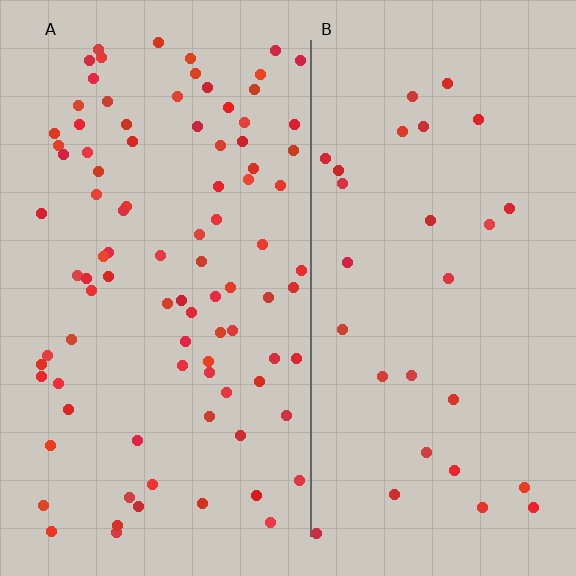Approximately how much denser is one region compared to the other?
Approximately 3.1× — region A over region B.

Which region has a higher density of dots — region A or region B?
A (the left).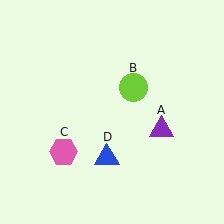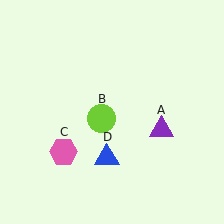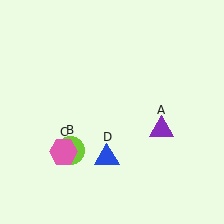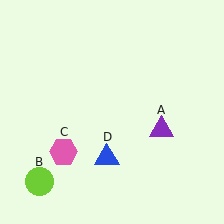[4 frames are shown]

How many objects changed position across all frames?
1 object changed position: lime circle (object B).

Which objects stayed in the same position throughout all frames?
Purple triangle (object A) and pink hexagon (object C) and blue triangle (object D) remained stationary.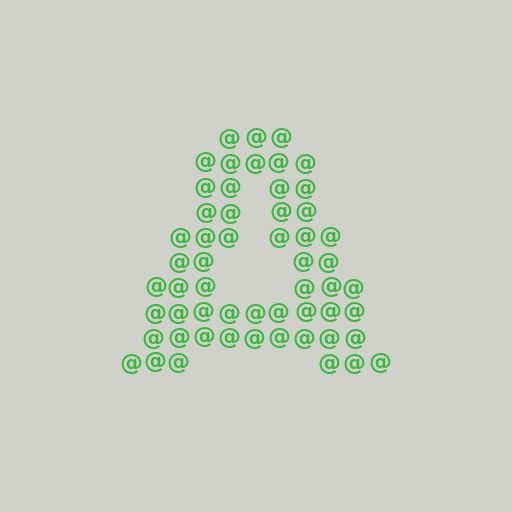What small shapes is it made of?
It is made of small at signs.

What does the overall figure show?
The overall figure shows the letter A.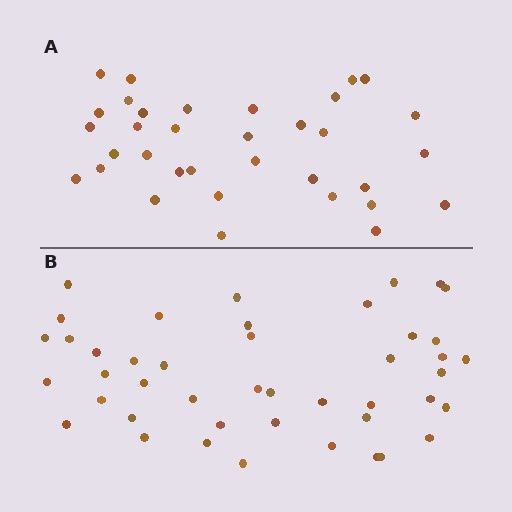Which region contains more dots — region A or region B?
Region B (the bottom region) has more dots.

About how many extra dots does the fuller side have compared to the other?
Region B has roughly 10 or so more dots than region A.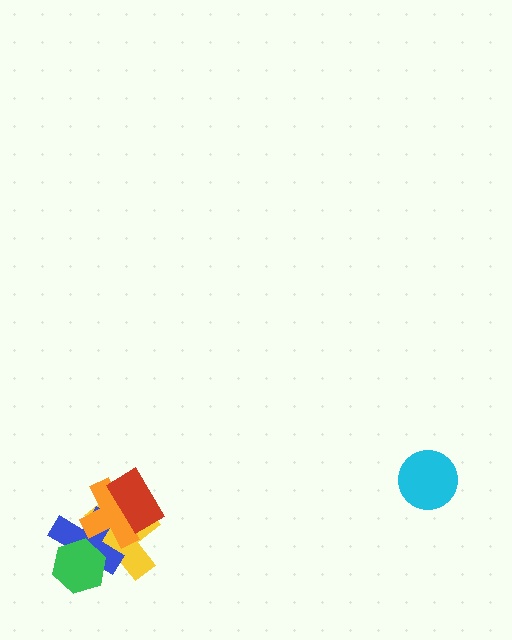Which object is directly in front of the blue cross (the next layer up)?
The orange cross is directly in front of the blue cross.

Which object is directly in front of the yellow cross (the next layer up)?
The blue cross is directly in front of the yellow cross.